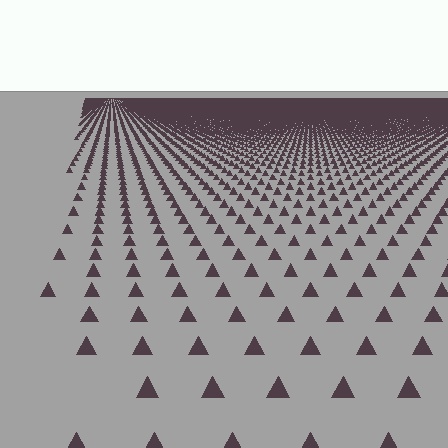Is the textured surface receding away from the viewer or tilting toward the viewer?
The surface is receding away from the viewer. Texture elements get smaller and denser toward the top.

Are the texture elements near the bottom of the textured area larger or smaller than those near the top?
Larger. Near the bottom, elements are closer to the viewer and appear at a bigger on-screen size.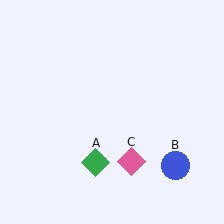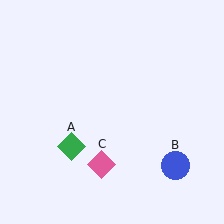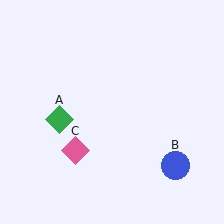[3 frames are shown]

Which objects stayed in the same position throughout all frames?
Blue circle (object B) remained stationary.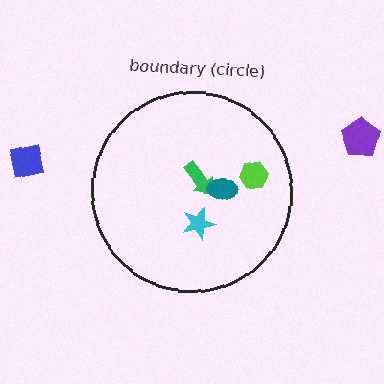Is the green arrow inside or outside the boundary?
Inside.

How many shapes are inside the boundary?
4 inside, 2 outside.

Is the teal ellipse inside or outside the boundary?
Inside.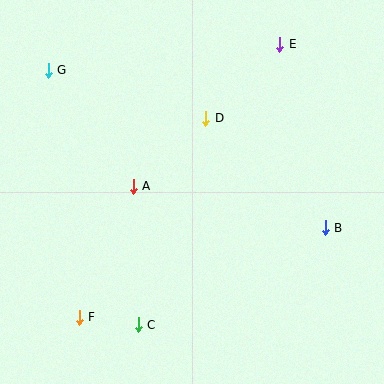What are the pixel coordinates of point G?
Point G is at (48, 70).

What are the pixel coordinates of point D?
Point D is at (206, 118).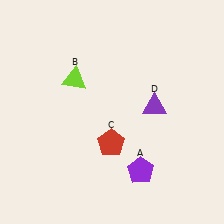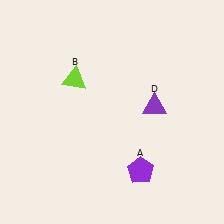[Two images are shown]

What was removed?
The red pentagon (C) was removed in Image 2.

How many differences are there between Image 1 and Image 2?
There is 1 difference between the two images.